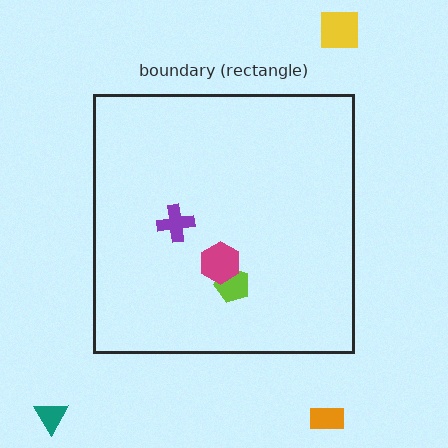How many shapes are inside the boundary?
3 inside, 3 outside.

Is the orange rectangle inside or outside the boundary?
Outside.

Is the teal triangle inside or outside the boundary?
Outside.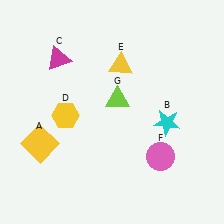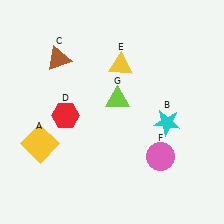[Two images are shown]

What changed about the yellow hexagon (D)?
In Image 1, D is yellow. In Image 2, it changed to red.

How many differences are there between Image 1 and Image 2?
There are 2 differences between the two images.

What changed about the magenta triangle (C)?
In Image 1, C is magenta. In Image 2, it changed to brown.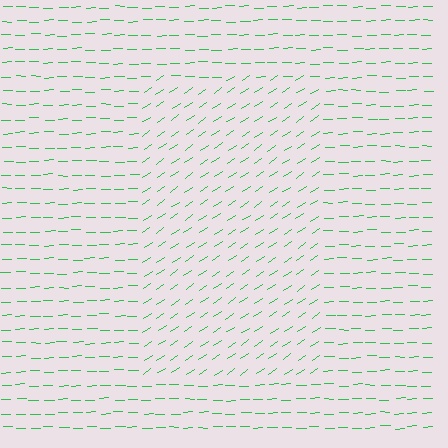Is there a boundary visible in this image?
Yes, there is a texture boundary formed by a change in line orientation.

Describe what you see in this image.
The image is filled with small green line segments. A rectangle region in the image has lines oriented differently from the surrounding lines, creating a visible texture boundary.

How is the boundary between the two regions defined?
The boundary is defined purely by a change in line orientation (approximately 32 degrees difference). All lines are the same color and thickness.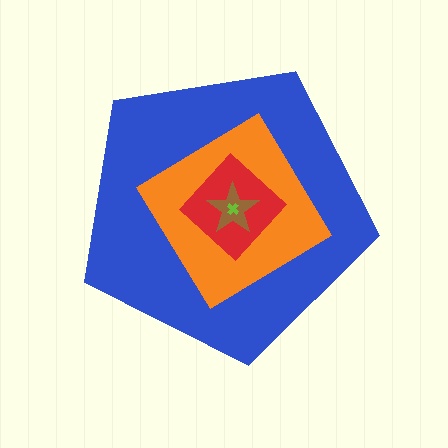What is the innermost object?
The lime cross.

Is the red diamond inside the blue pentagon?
Yes.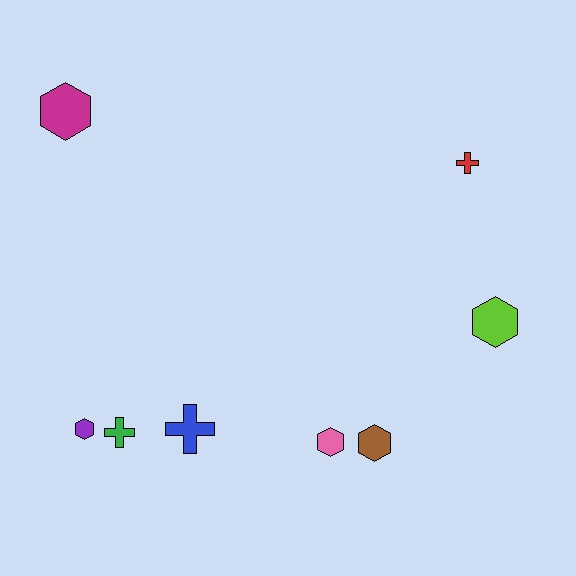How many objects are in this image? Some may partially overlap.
There are 8 objects.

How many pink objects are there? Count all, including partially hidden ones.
There is 1 pink object.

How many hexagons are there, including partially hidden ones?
There are 5 hexagons.